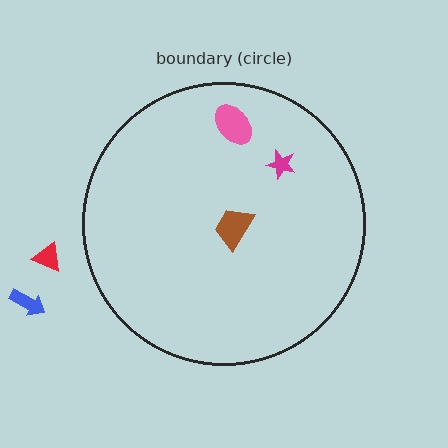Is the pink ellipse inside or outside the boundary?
Inside.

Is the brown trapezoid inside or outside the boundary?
Inside.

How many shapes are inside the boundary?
3 inside, 2 outside.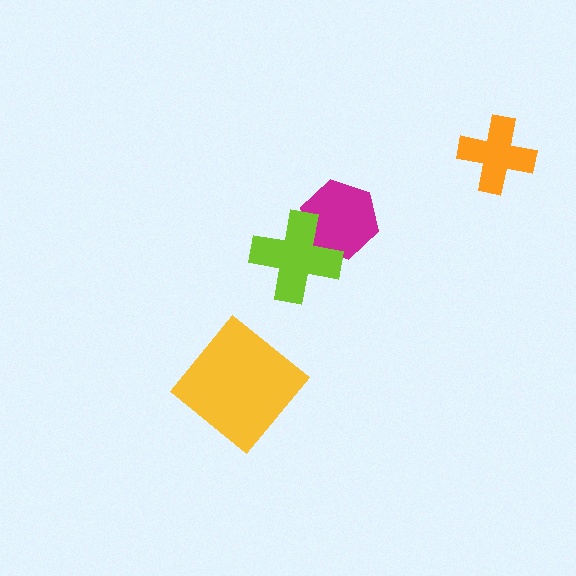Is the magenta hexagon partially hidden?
Yes, it is partially covered by another shape.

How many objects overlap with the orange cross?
0 objects overlap with the orange cross.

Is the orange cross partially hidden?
No, no other shape covers it.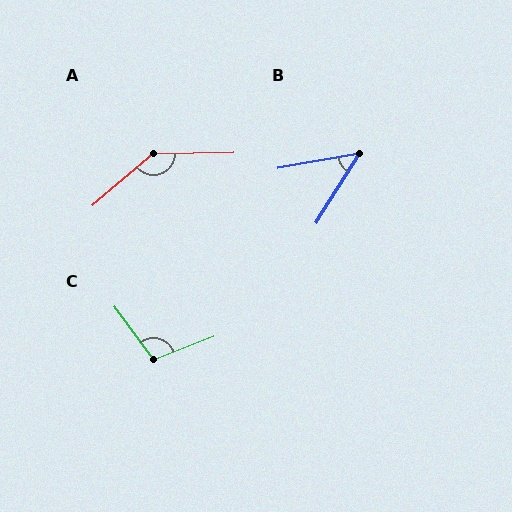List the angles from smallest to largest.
B (48°), C (105°), A (141°).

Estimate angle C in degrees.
Approximately 105 degrees.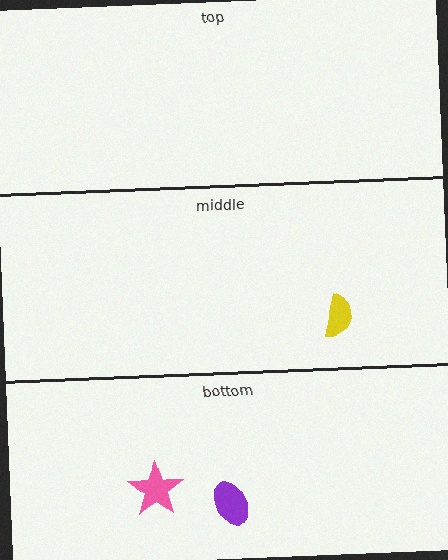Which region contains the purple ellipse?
The bottom region.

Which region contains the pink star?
The bottom region.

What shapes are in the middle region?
The yellow semicircle.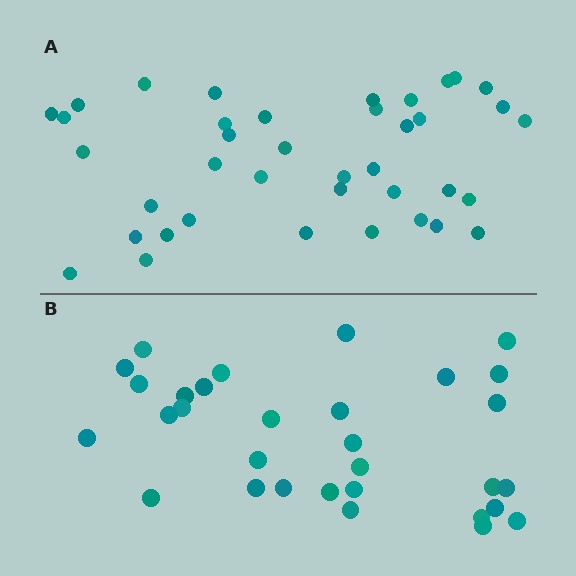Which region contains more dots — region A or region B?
Region A (the top region) has more dots.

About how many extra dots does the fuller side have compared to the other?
Region A has roughly 8 or so more dots than region B.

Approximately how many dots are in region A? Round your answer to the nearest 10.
About 40 dots. (The exact count is 39, which rounds to 40.)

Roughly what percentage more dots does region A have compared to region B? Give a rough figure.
About 25% more.